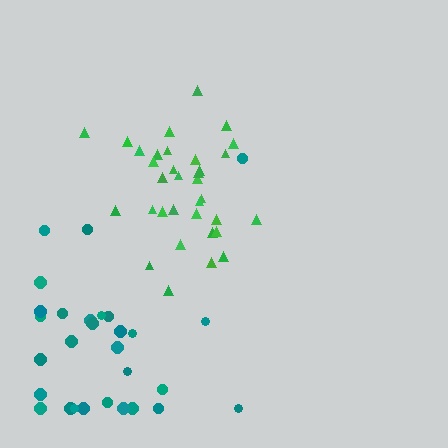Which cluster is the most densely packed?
Green.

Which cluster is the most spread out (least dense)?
Teal.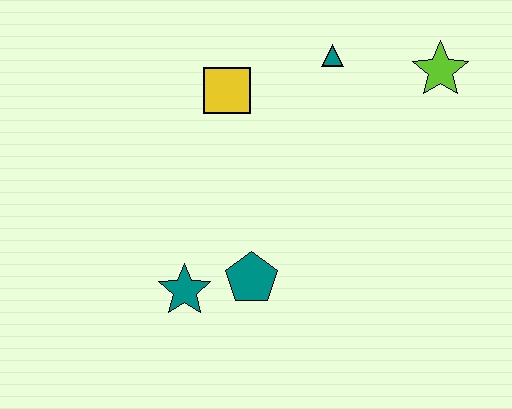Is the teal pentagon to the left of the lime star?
Yes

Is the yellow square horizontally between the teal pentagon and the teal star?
Yes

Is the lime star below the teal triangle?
Yes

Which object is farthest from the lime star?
The teal star is farthest from the lime star.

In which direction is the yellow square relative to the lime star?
The yellow square is to the left of the lime star.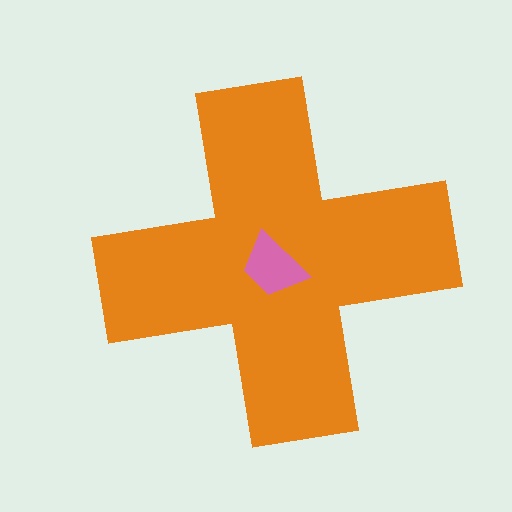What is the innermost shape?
The pink trapezoid.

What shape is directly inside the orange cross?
The pink trapezoid.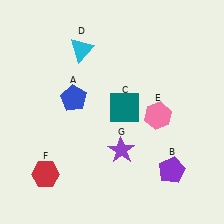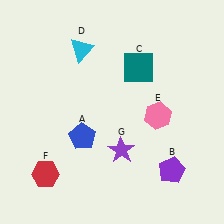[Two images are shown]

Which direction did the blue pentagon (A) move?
The blue pentagon (A) moved down.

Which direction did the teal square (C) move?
The teal square (C) moved up.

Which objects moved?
The objects that moved are: the blue pentagon (A), the teal square (C).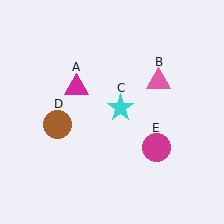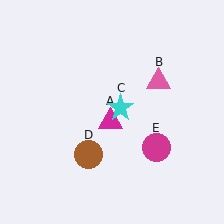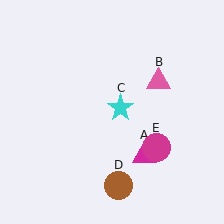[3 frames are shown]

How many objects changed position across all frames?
2 objects changed position: magenta triangle (object A), brown circle (object D).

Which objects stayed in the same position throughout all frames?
Pink triangle (object B) and cyan star (object C) and magenta circle (object E) remained stationary.